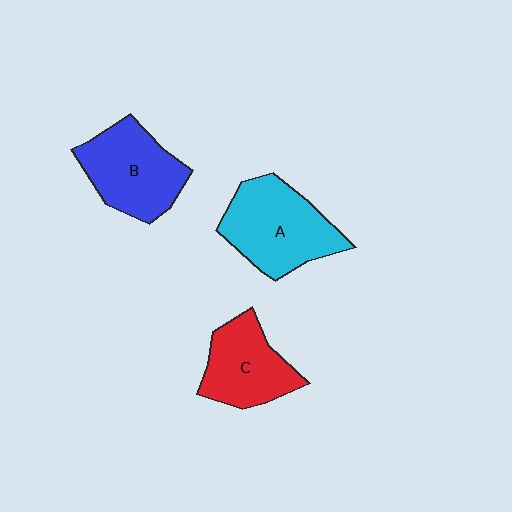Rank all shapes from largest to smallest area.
From largest to smallest: A (cyan), B (blue), C (red).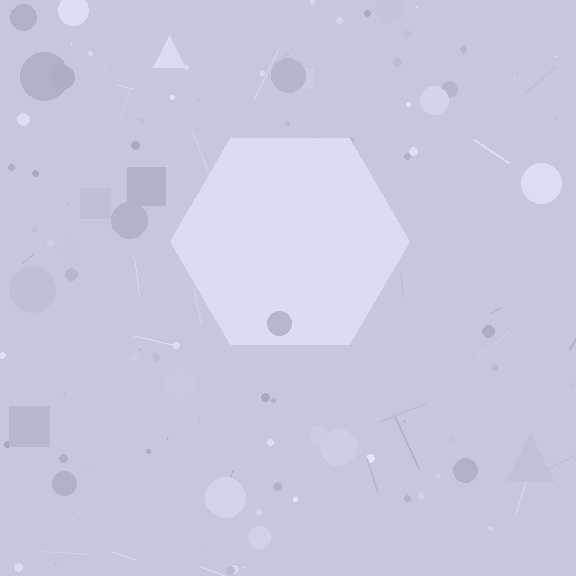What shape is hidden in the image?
A hexagon is hidden in the image.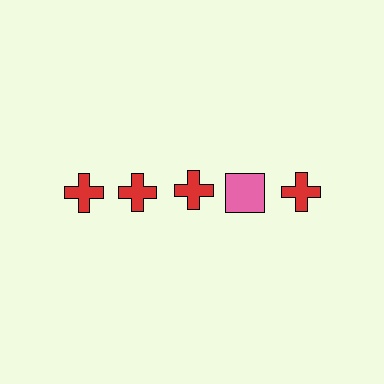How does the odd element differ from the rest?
It differs in both color (pink instead of red) and shape (square instead of cross).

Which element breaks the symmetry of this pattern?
The pink square in the top row, second from right column breaks the symmetry. All other shapes are red crosses.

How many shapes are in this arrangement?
There are 5 shapes arranged in a grid pattern.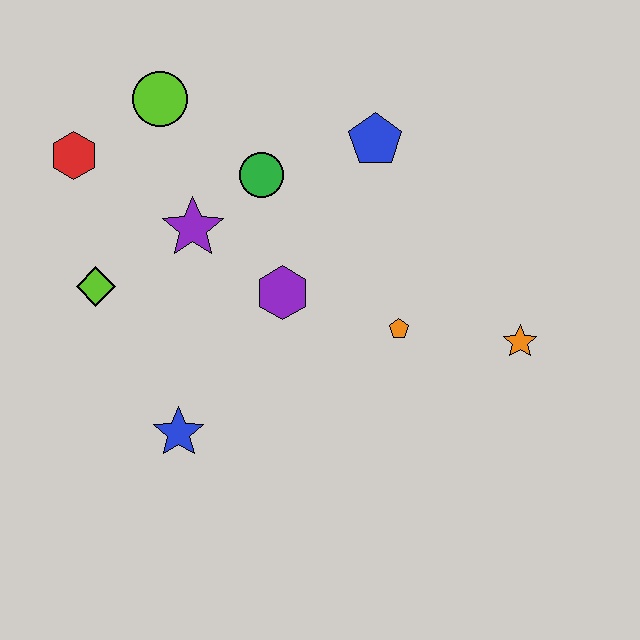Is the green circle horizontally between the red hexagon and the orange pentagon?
Yes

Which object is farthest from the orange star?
The red hexagon is farthest from the orange star.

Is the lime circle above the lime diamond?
Yes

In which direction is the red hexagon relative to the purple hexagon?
The red hexagon is to the left of the purple hexagon.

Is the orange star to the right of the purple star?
Yes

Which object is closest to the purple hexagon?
The purple star is closest to the purple hexagon.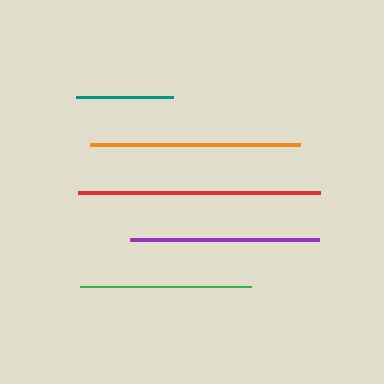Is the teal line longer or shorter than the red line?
The red line is longer than the teal line.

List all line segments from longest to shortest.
From longest to shortest: red, orange, purple, green, teal.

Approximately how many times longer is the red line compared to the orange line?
The red line is approximately 1.2 times the length of the orange line.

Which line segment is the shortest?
The teal line is the shortest at approximately 97 pixels.